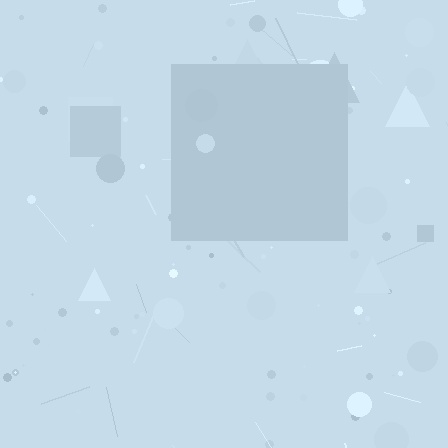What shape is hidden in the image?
A square is hidden in the image.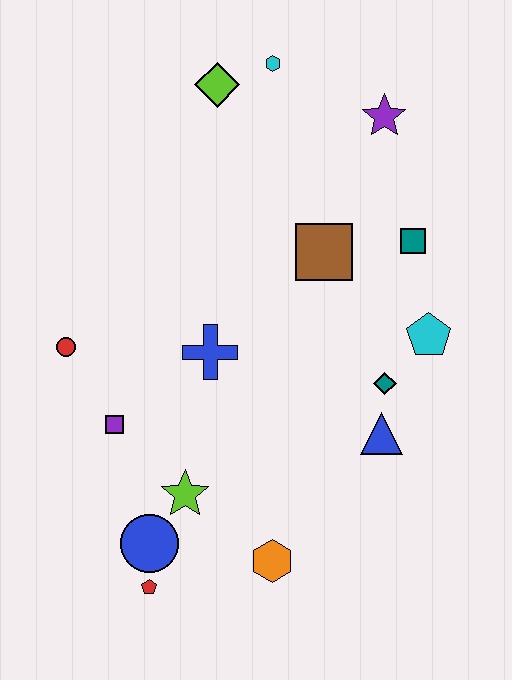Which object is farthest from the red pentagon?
The cyan hexagon is farthest from the red pentagon.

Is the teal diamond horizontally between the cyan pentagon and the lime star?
Yes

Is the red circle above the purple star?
No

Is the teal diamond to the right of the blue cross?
Yes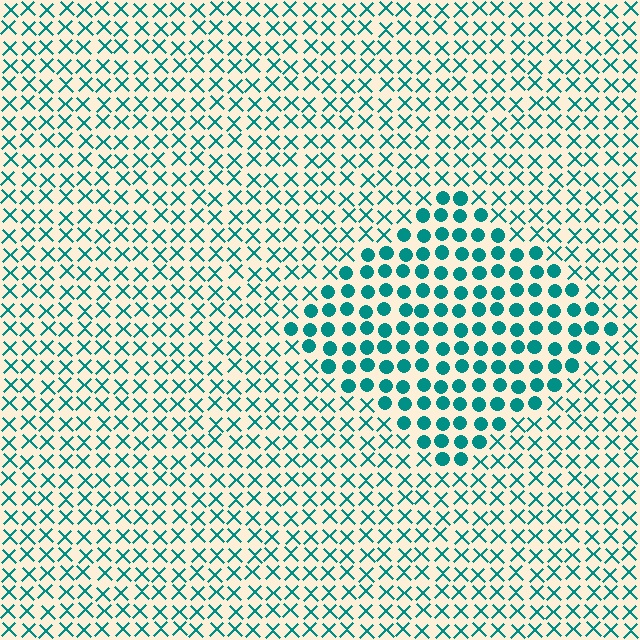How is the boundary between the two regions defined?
The boundary is defined by a change in element shape: circles inside vs. X marks outside. All elements share the same color and spacing.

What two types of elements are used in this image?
The image uses circles inside the diamond region and X marks outside it.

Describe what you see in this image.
The image is filled with small teal elements arranged in a uniform grid. A diamond-shaped region contains circles, while the surrounding area contains X marks. The boundary is defined purely by the change in element shape.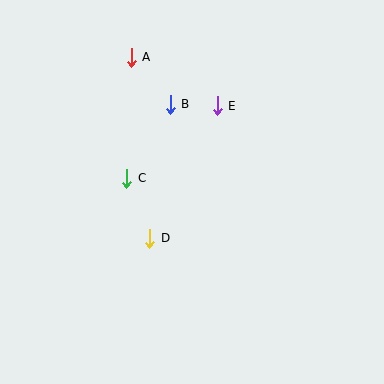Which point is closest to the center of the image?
Point D at (150, 238) is closest to the center.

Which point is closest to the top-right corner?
Point E is closest to the top-right corner.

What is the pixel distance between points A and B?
The distance between A and B is 61 pixels.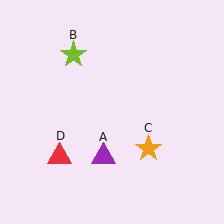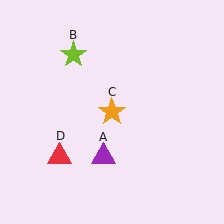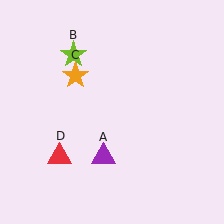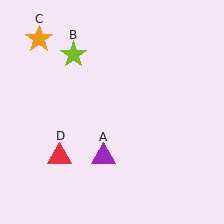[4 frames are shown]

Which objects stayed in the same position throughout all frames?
Purple triangle (object A) and lime star (object B) and red triangle (object D) remained stationary.